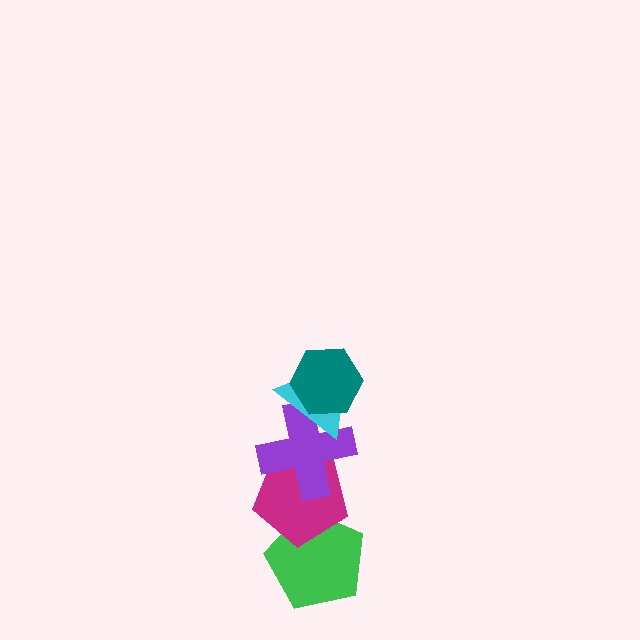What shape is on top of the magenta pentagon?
The purple cross is on top of the magenta pentagon.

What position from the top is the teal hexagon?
The teal hexagon is 1st from the top.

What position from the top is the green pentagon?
The green pentagon is 5th from the top.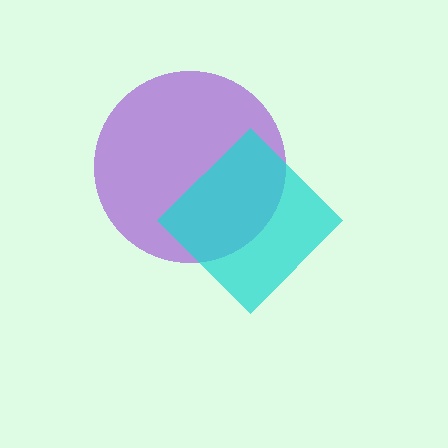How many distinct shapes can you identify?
There are 2 distinct shapes: a purple circle, a cyan diamond.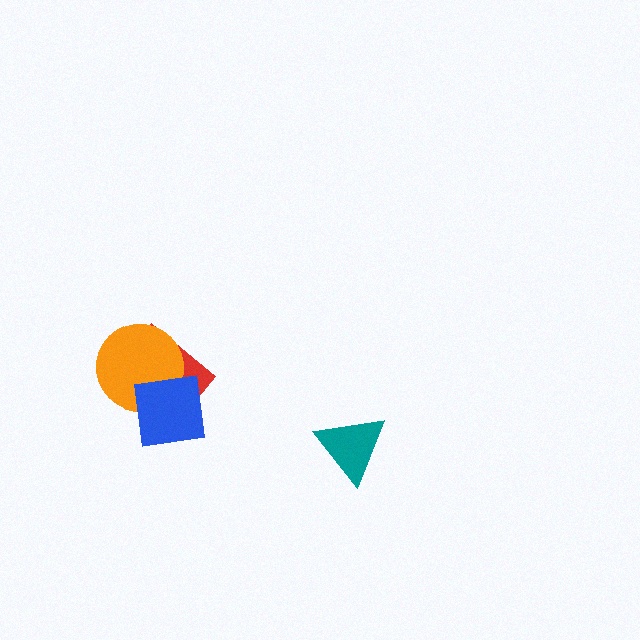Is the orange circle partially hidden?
Yes, it is partially covered by another shape.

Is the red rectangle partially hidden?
Yes, it is partially covered by another shape.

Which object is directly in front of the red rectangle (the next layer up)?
The orange circle is directly in front of the red rectangle.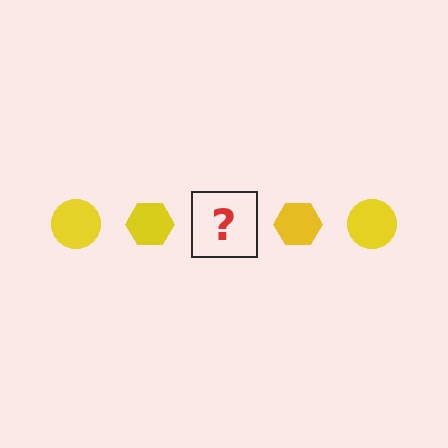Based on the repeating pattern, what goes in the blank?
The blank should be a yellow circle.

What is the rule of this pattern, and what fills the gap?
The rule is that the pattern cycles through circle, hexagon shapes in yellow. The gap should be filled with a yellow circle.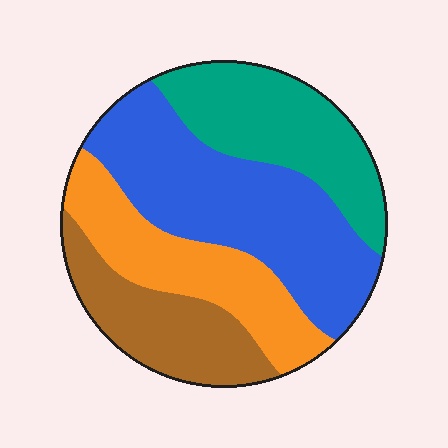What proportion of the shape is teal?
Teal covers 24% of the shape.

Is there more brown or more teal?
Teal.